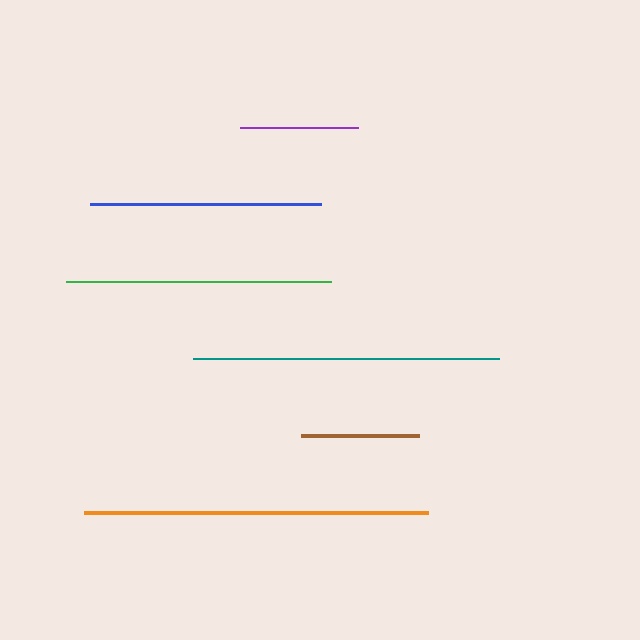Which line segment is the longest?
The orange line is the longest at approximately 344 pixels.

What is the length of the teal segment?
The teal segment is approximately 306 pixels long.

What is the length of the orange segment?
The orange segment is approximately 344 pixels long.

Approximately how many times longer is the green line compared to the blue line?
The green line is approximately 1.1 times the length of the blue line.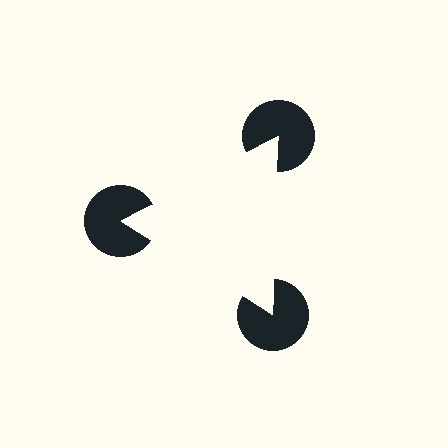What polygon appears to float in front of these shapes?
An illusory triangle — its edges are inferred from the aligned wedge cuts in the pac-man discs, not physically drawn.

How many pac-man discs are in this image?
There are 3 — one at each vertex of the illusory triangle.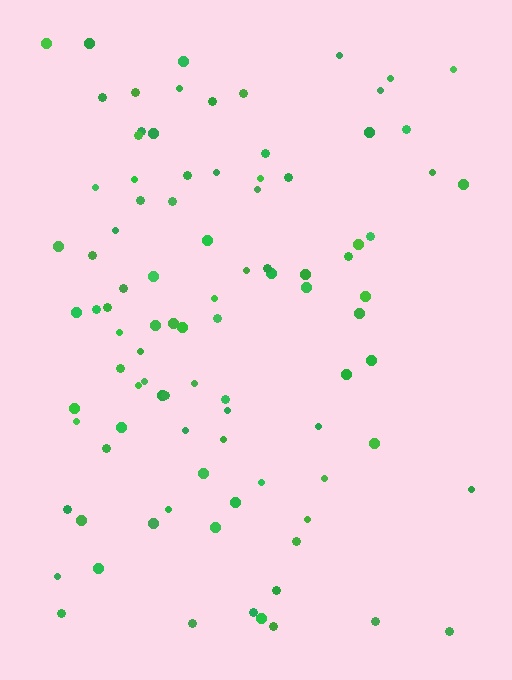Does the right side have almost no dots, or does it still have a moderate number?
Still a moderate number, just noticeably fewer than the left.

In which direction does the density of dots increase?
From right to left, with the left side densest.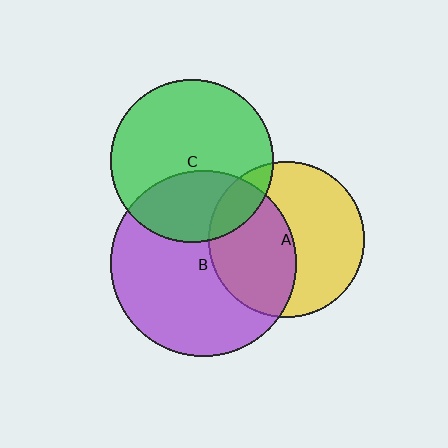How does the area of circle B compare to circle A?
Approximately 1.4 times.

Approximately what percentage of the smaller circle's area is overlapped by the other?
Approximately 45%.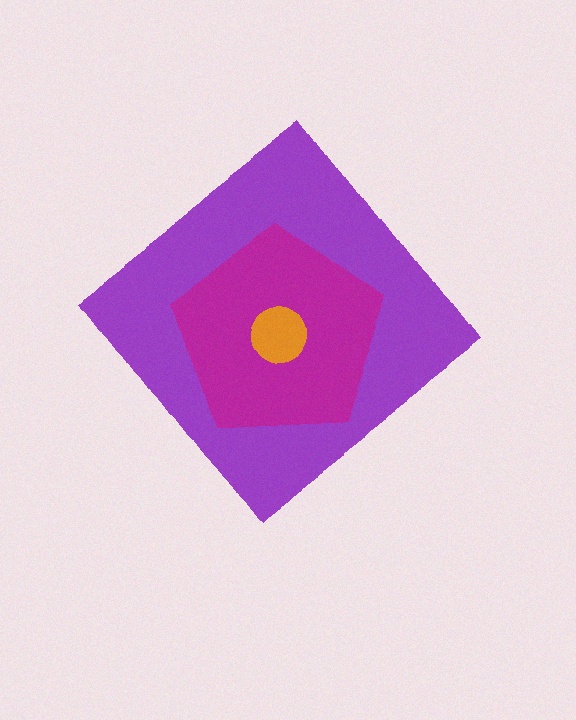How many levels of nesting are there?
3.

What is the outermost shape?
The purple diamond.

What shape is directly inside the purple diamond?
The magenta pentagon.